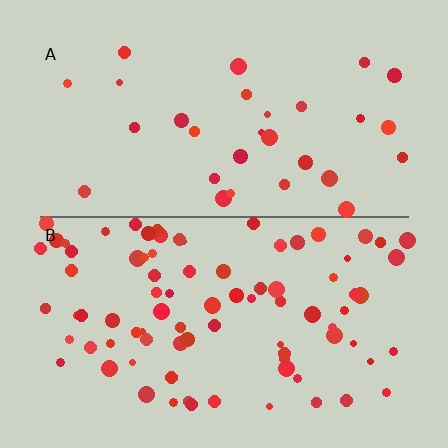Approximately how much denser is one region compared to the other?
Approximately 2.8× — region B over region A.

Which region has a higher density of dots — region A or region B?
B (the bottom).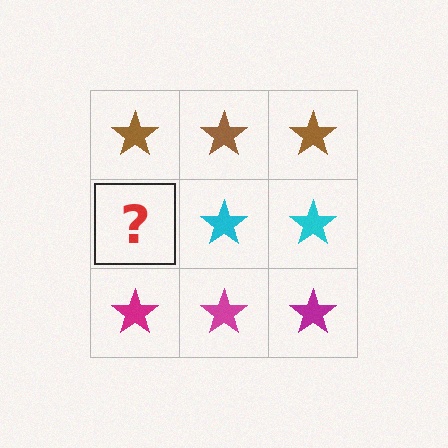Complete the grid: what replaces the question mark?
The question mark should be replaced with a cyan star.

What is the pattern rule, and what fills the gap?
The rule is that each row has a consistent color. The gap should be filled with a cyan star.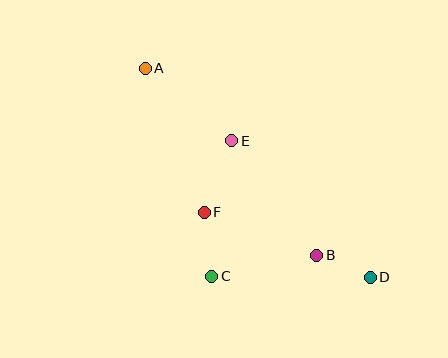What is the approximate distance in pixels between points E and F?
The distance between E and F is approximately 77 pixels.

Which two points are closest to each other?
Points B and D are closest to each other.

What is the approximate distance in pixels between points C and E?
The distance between C and E is approximately 137 pixels.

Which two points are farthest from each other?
Points A and D are farthest from each other.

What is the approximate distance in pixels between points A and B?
The distance between A and B is approximately 254 pixels.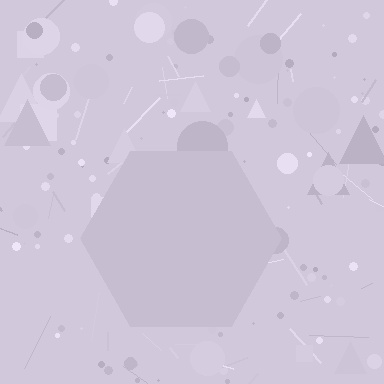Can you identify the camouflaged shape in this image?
The camouflaged shape is a hexagon.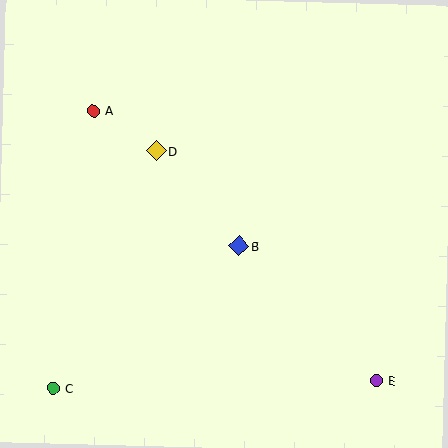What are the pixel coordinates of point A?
Point A is at (93, 111).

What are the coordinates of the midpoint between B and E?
The midpoint between B and E is at (308, 313).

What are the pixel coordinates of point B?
Point B is at (239, 246).